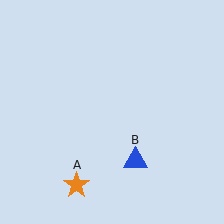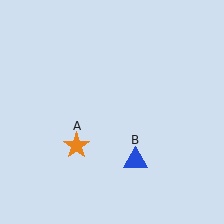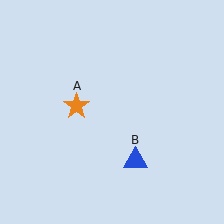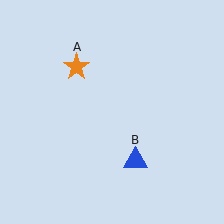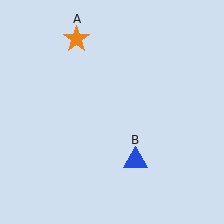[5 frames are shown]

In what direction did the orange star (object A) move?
The orange star (object A) moved up.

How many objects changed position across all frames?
1 object changed position: orange star (object A).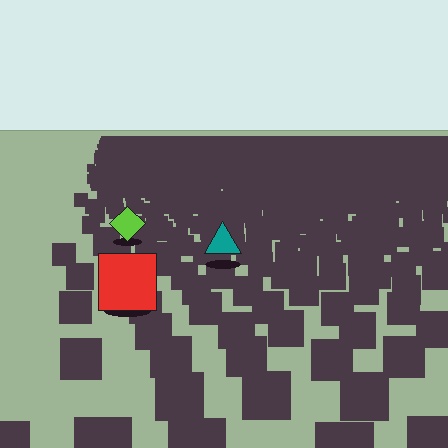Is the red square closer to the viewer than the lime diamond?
Yes. The red square is closer — you can tell from the texture gradient: the ground texture is coarser near it.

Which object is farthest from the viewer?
The lime diamond is farthest from the viewer. It appears smaller and the ground texture around it is denser.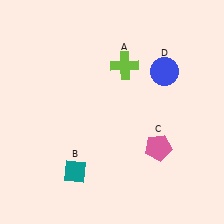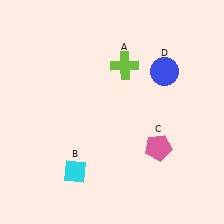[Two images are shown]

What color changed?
The diamond (B) changed from teal in Image 1 to cyan in Image 2.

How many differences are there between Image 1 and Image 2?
There is 1 difference between the two images.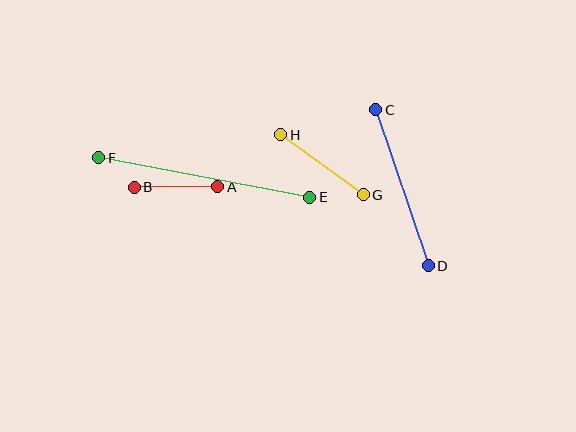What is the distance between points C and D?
The distance is approximately 164 pixels.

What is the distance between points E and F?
The distance is approximately 215 pixels.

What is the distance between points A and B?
The distance is approximately 83 pixels.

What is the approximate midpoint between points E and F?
The midpoint is at approximately (204, 178) pixels.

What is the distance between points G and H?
The distance is approximately 102 pixels.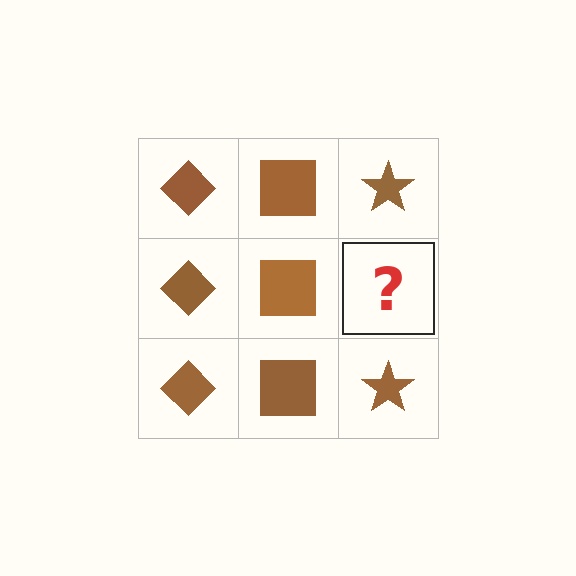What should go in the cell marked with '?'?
The missing cell should contain a brown star.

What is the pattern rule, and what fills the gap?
The rule is that each column has a consistent shape. The gap should be filled with a brown star.